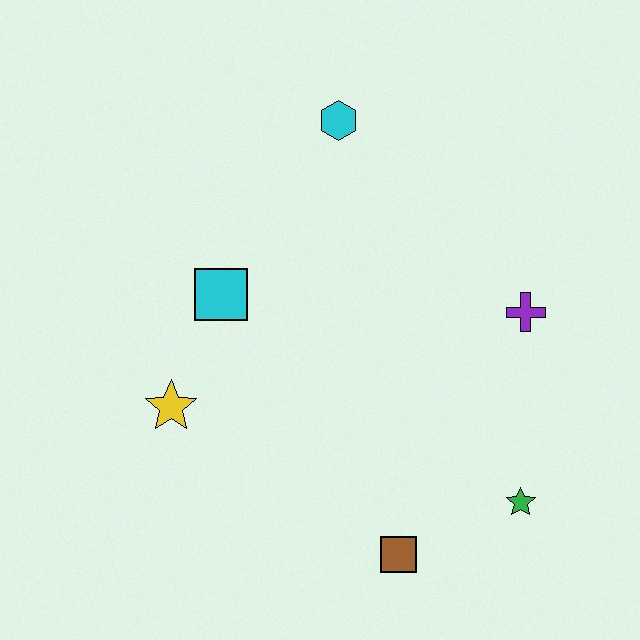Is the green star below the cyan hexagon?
Yes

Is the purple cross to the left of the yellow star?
No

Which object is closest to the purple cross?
The green star is closest to the purple cross.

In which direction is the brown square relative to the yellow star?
The brown square is to the right of the yellow star.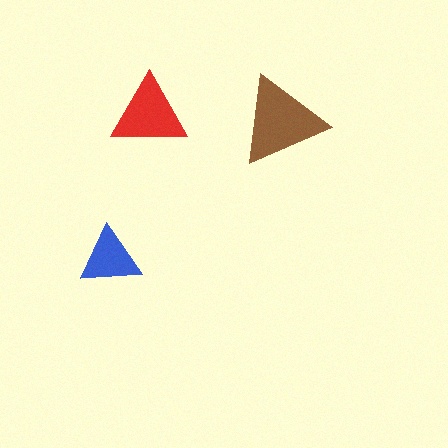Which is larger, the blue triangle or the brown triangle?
The brown one.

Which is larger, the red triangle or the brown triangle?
The brown one.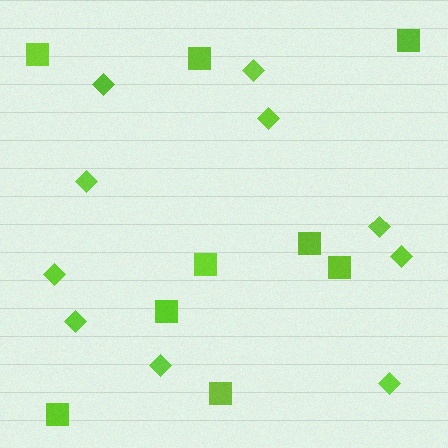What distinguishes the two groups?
There are 2 groups: one group of diamonds (10) and one group of squares (9).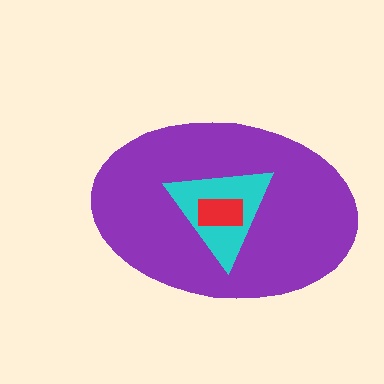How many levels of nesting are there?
3.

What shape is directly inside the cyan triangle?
The red rectangle.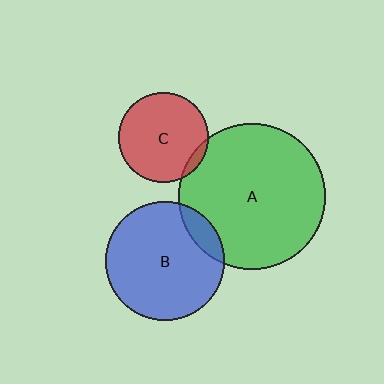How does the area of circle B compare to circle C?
Approximately 1.7 times.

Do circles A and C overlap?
Yes.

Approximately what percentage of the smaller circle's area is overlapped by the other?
Approximately 5%.